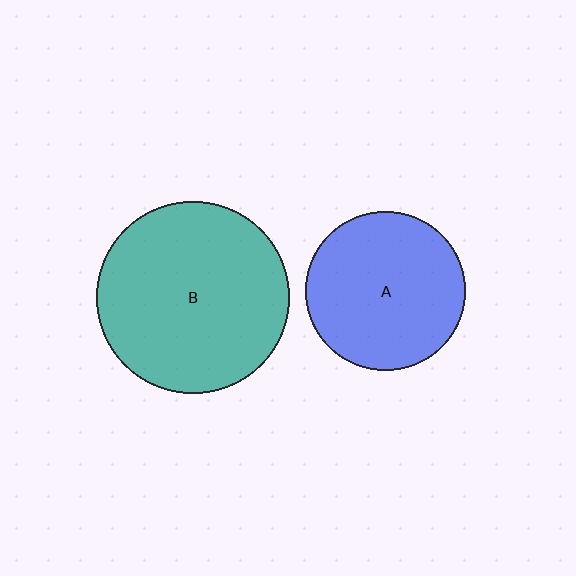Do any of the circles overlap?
No, none of the circles overlap.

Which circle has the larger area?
Circle B (teal).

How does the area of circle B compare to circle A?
Approximately 1.5 times.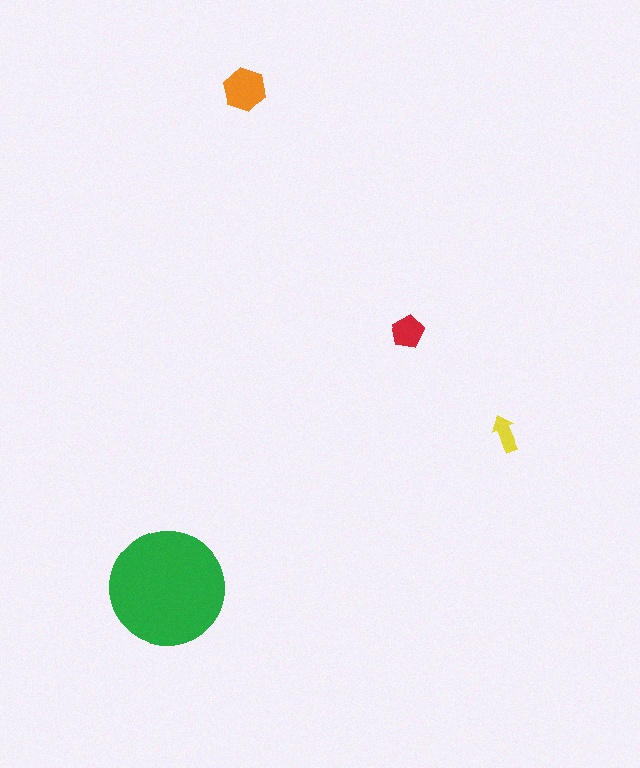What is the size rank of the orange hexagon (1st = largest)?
2nd.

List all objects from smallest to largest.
The yellow arrow, the red pentagon, the orange hexagon, the green circle.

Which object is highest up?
The orange hexagon is topmost.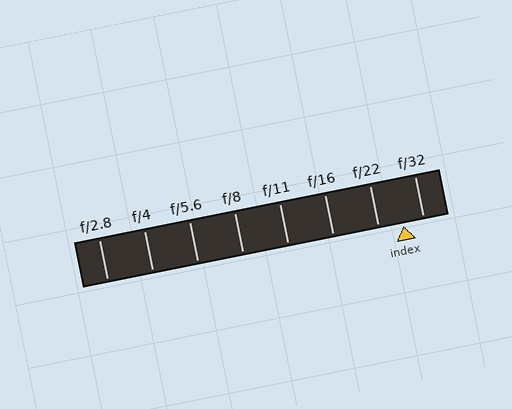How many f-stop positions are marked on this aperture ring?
There are 8 f-stop positions marked.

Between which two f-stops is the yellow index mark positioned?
The index mark is between f/22 and f/32.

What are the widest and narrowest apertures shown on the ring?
The widest aperture shown is f/2.8 and the narrowest is f/32.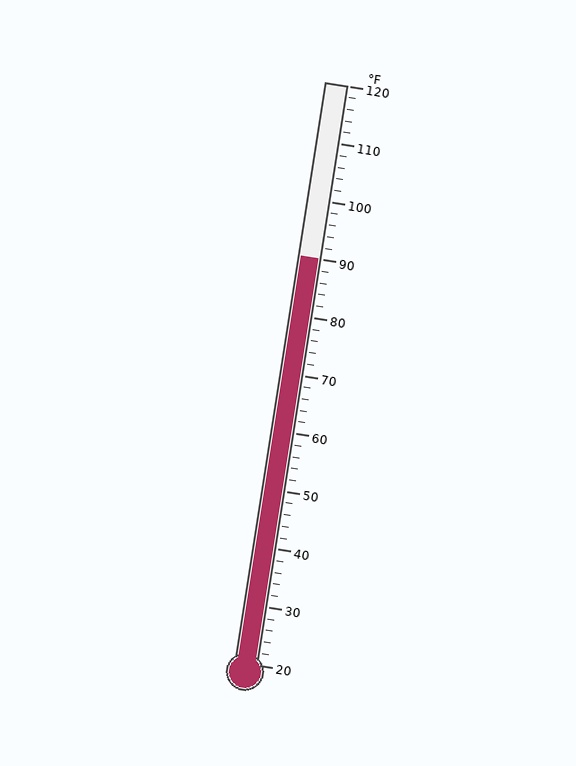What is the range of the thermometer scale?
The thermometer scale ranges from 20°F to 120°F.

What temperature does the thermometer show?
The thermometer shows approximately 90°F.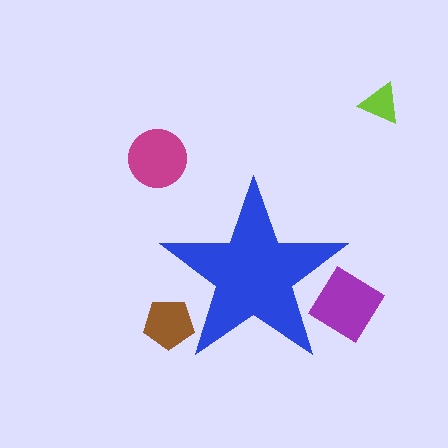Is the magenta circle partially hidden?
No, the magenta circle is fully visible.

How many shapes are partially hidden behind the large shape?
2 shapes are partially hidden.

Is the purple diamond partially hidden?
Yes, the purple diamond is partially hidden behind the blue star.